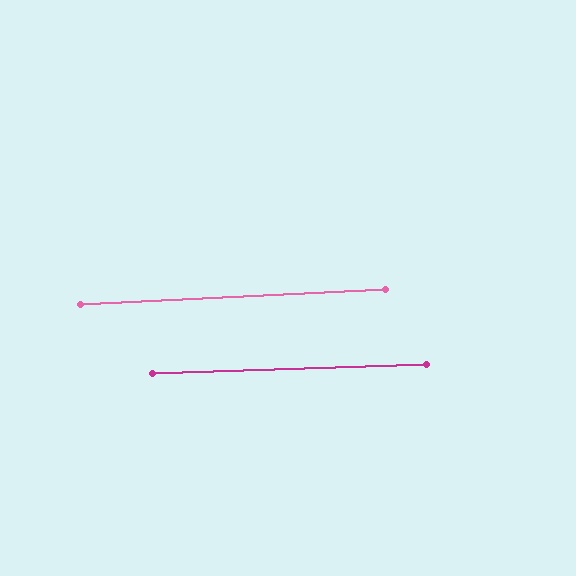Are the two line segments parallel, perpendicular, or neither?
Parallel — their directions differ by only 0.8°.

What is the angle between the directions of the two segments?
Approximately 1 degree.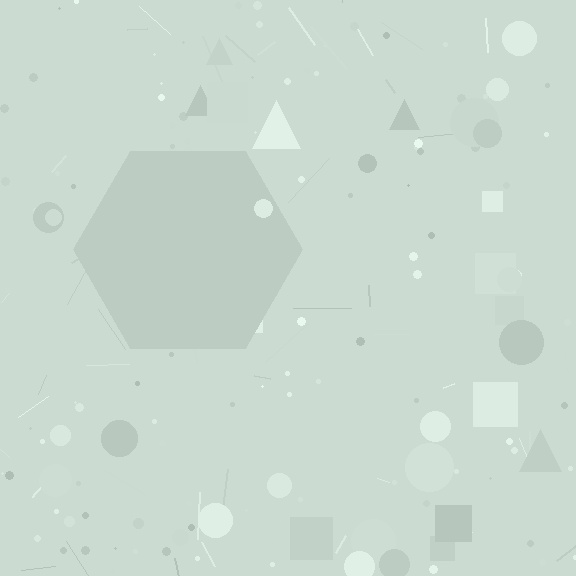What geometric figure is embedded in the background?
A hexagon is embedded in the background.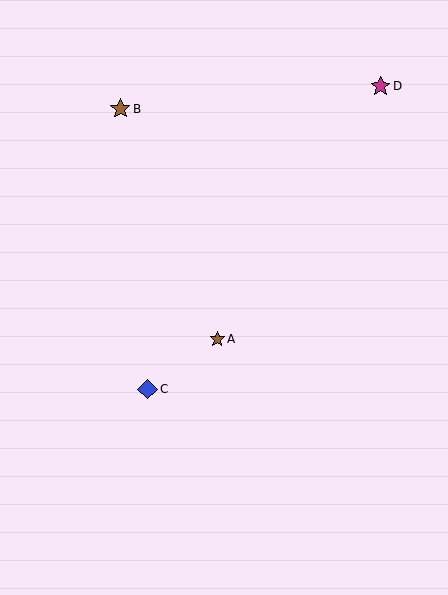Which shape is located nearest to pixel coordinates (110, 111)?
The brown star (labeled B) at (120, 109) is nearest to that location.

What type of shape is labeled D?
Shape D is a magenta star.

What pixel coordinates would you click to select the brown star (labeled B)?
Click at (120, 109) to select the brown star B.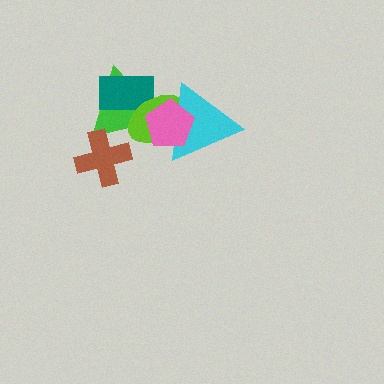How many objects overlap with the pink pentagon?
3 objects overlap with the pink pentagon.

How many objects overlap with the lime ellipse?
4 objects overlap with the lime ellipse.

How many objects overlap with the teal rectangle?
2 objects overlap with the teal rectangle.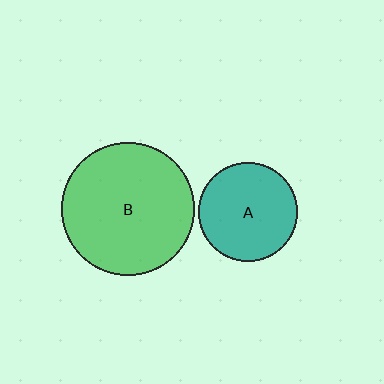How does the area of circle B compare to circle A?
Approximately 1.8 times.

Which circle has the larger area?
Circle B (green).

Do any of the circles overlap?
No, none of the circles overlap.